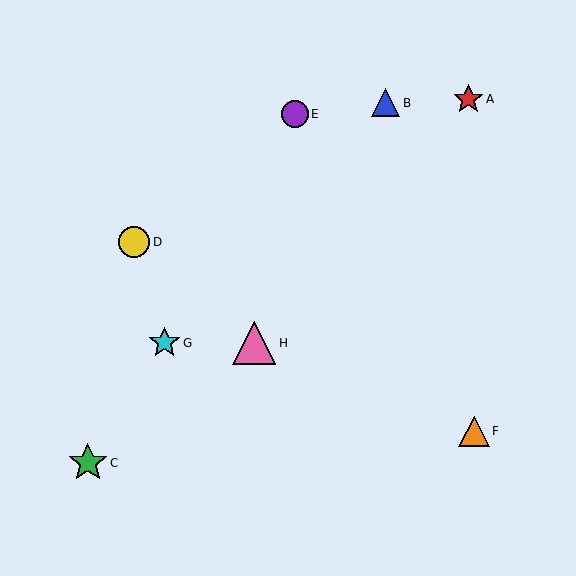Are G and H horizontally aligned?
Yes, both are at y≈343.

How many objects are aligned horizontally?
2 objects (G, H) are aligned horizontally.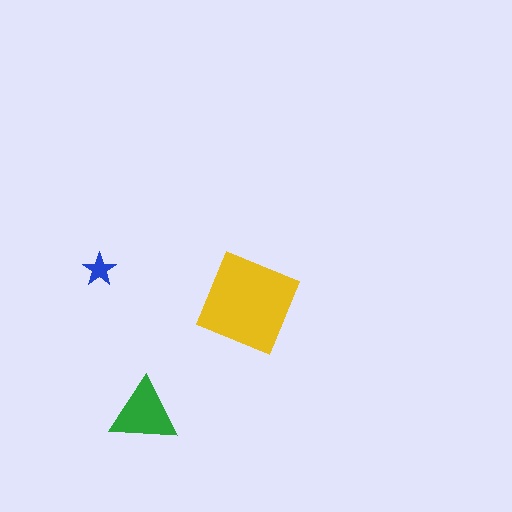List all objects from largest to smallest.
The yellow square, the green triangle, the blue star.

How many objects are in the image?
There are 3 objects in the image.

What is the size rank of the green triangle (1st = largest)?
2nd.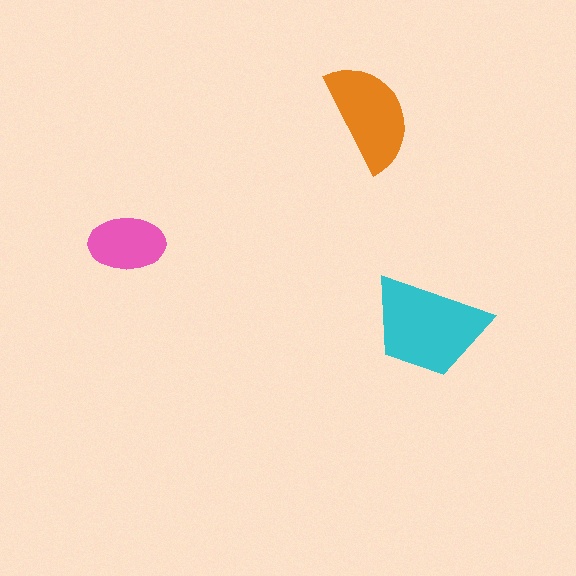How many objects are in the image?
There are 3 objects in the image.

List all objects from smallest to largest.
The pink ellipse, the orange semicircle, the cyan trapezoid.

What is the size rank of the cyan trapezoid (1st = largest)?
1st.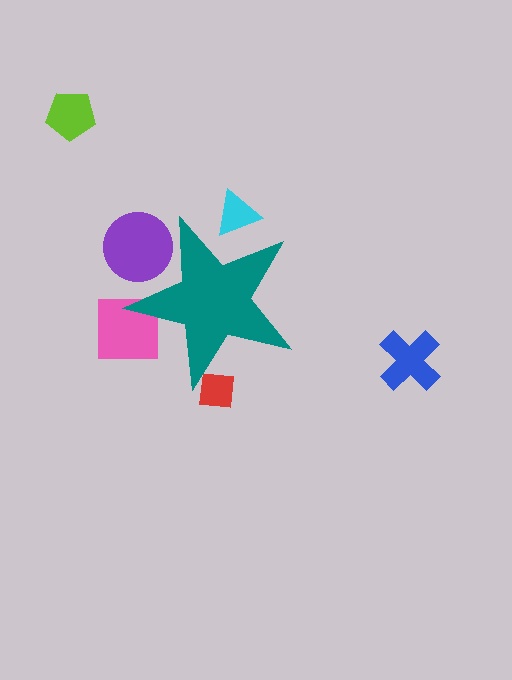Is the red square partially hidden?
Yes, the red square is partially hidden behind the teal star.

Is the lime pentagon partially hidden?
No, the lime pentagon is fully visible.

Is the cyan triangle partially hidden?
Yes, the cyan triangle is partially hidden behind the teal star.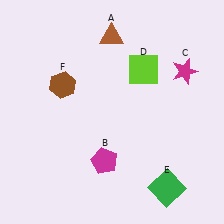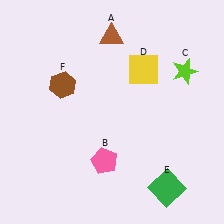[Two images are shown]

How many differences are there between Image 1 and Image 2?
There are 3 differences between the two images.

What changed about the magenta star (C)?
In Image 1, C is magenta. In Image 2, it changed to lime.